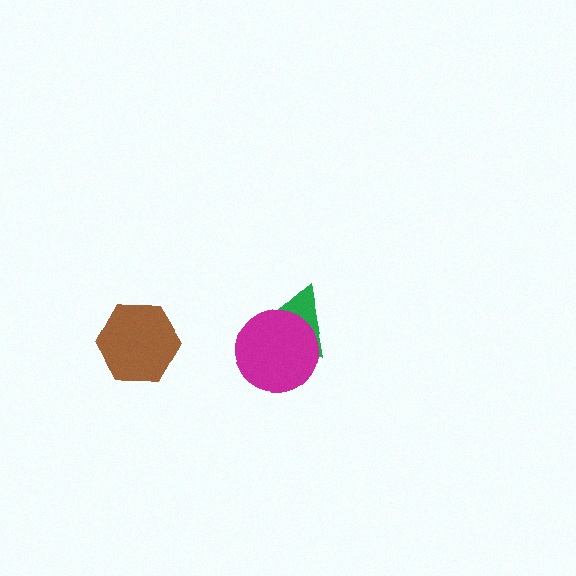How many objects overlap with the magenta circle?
1 object overlaps with the magenta circle.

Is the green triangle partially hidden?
Yes, it is partially covered by another shape.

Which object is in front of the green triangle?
The magenta circle is in front of the green triangle.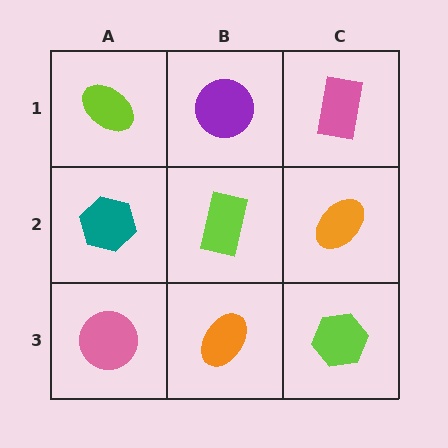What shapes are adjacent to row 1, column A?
A teal hexagon (row 2, column A), a purple circle (row 1, column B).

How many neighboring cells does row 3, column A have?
2.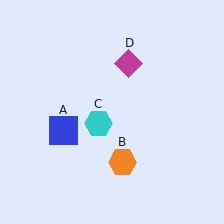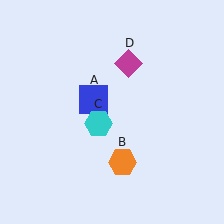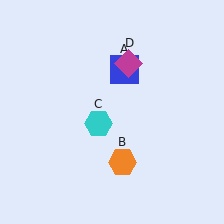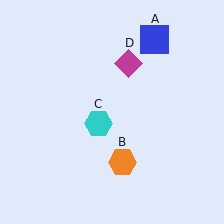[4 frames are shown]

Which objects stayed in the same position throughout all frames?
Orange hexagon (object B) and cyan hexagon (object C) and magenta diamond (object D) remained stationary.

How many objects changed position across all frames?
1 object changed position: blue square (object A).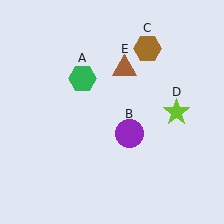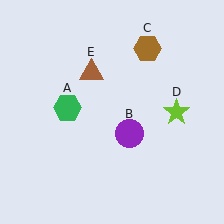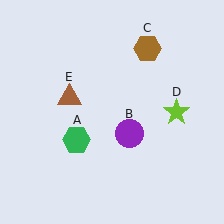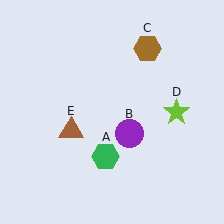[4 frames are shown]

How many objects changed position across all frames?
2 objects changed position: green hexagon (object A), brown triangle (object E).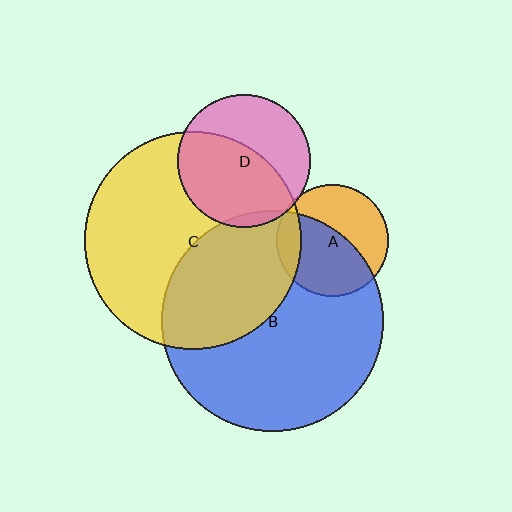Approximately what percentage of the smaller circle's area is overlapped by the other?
Approximately 15%.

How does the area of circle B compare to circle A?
Approximately 3.9 times.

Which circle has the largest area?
Circle B (blue).